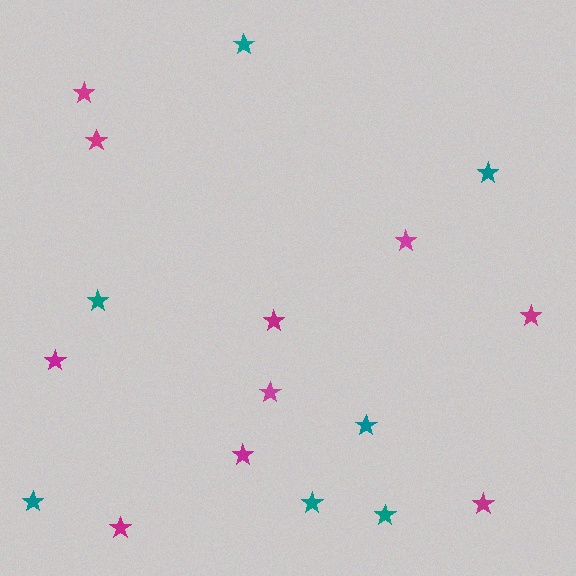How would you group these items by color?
There are 2 groups: one group of magenta stars (10) and one group of teal stars (7).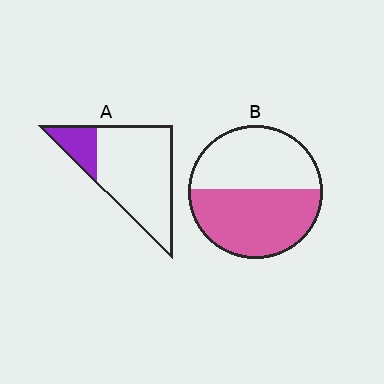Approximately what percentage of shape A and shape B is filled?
A is approximately 20% and B is approximately 55%.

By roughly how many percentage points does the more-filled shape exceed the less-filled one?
By roughly 35 percentage points (B over A).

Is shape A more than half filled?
No.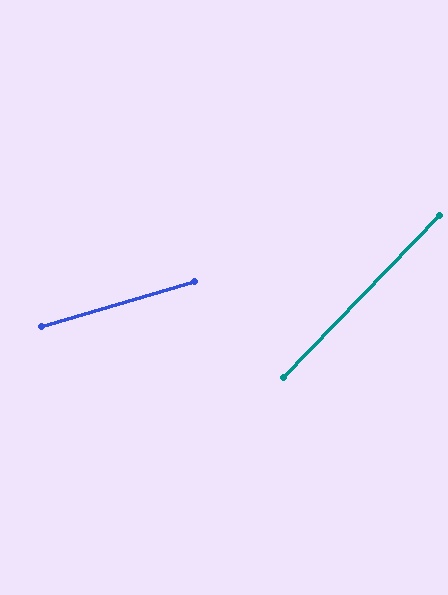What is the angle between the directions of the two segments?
Approximately 30 degrees.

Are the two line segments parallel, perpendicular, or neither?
Neither parallel nor perpendicular — they differ by about 30°.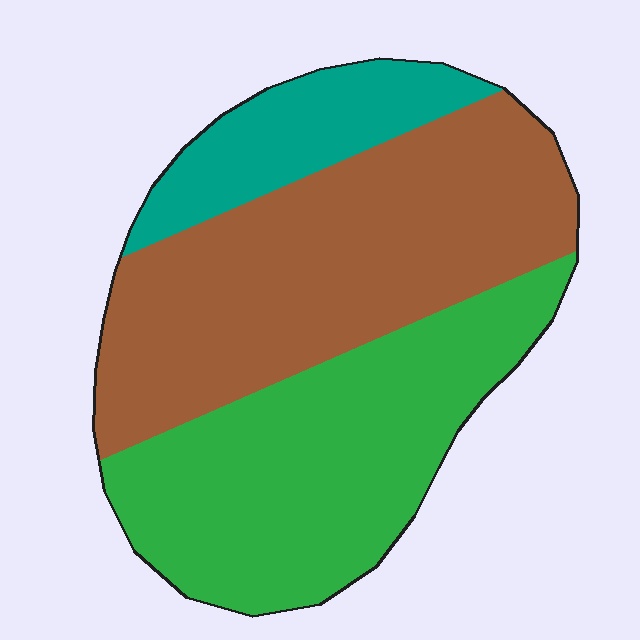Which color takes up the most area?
Brown, at roughly 45%.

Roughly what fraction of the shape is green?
Green covers around 40% of the shape.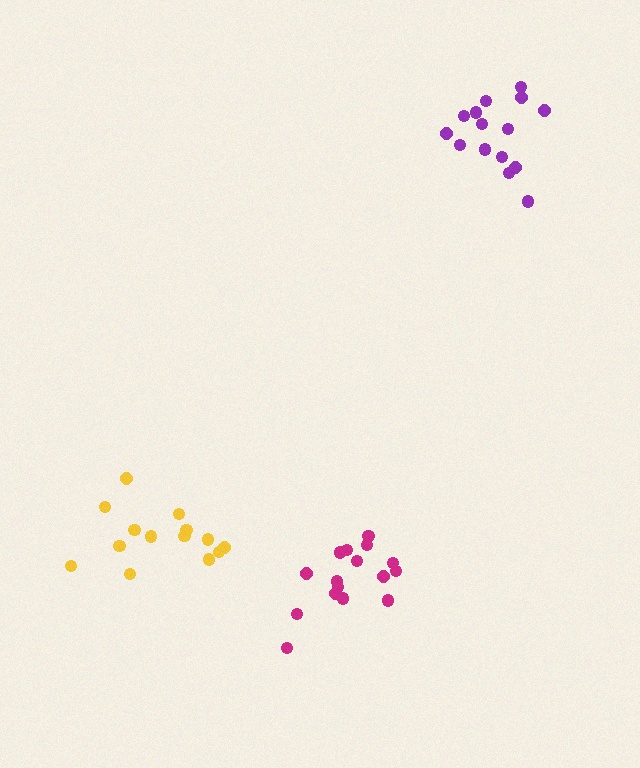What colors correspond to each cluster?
The clusters are colored: yellow, purple, magenta.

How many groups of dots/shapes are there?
There are 3 groups.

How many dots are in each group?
Group 1: 14 dots, Group 2: 15 dots, Group 3: 16 dots (45 total).